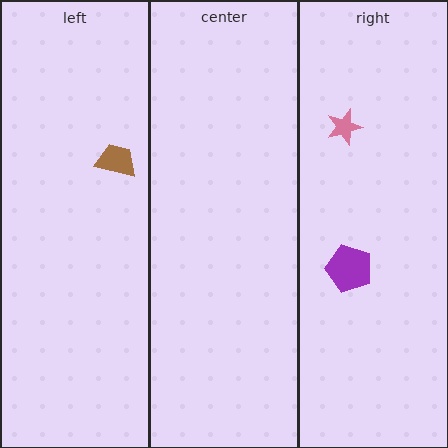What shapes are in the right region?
The pink star, the purple pentagon.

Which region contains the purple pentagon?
The right region.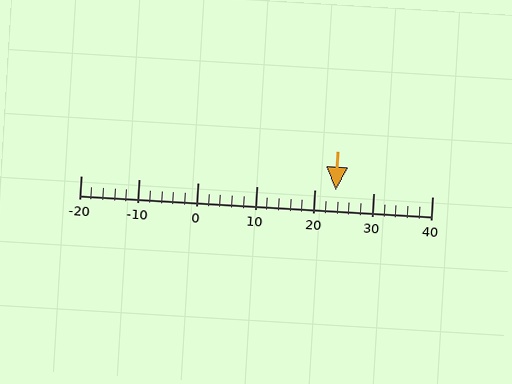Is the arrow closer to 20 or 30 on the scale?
The arrow is closer to 20.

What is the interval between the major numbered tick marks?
The major tick marks are spaced 10 units apart.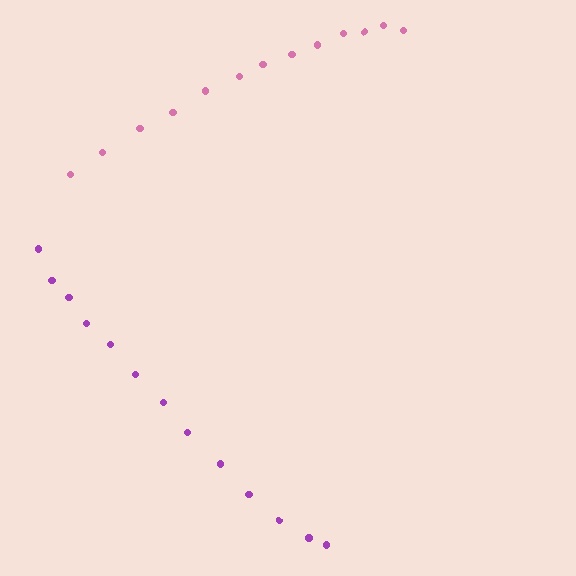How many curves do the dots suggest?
There are 2 distinct paths.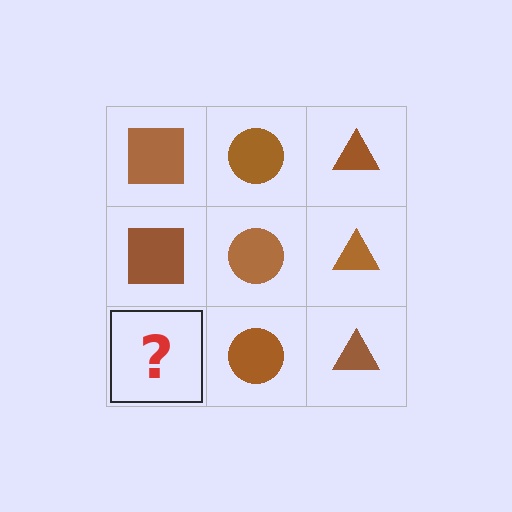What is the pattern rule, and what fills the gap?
The rule is that each column has a consistent shape. The gap should be filled with a brown square.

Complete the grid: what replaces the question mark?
The question mark should be replaced with a brown square.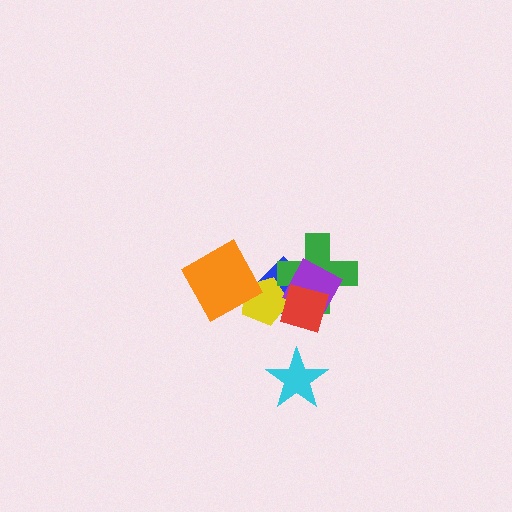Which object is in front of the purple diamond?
The red diamond is in front of the purple diamond.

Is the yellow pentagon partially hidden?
Yes, it is partially covered by another shape.